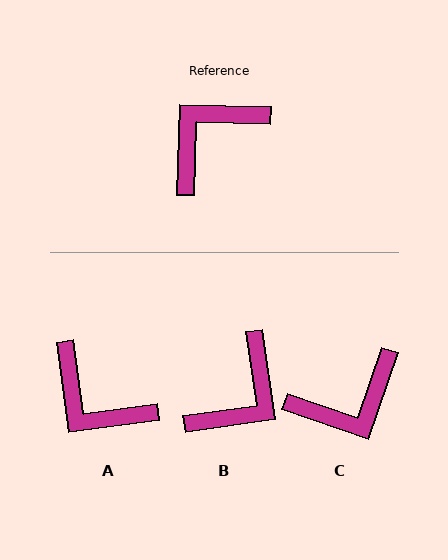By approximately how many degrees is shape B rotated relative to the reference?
Approximately 170 degrees clockwise.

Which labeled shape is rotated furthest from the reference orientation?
B, about 170 degrees away.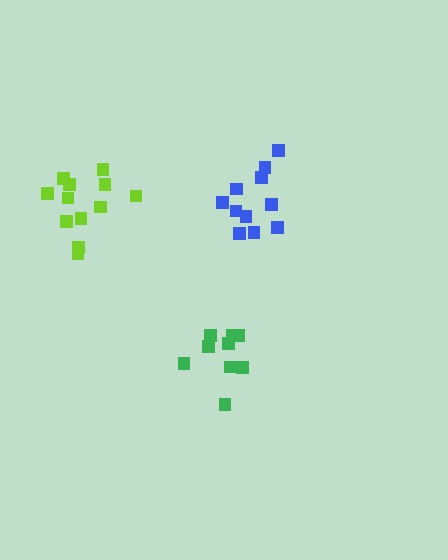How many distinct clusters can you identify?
There are 3 distinct clusters.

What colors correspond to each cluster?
The clusters are colored: green, blue, lime.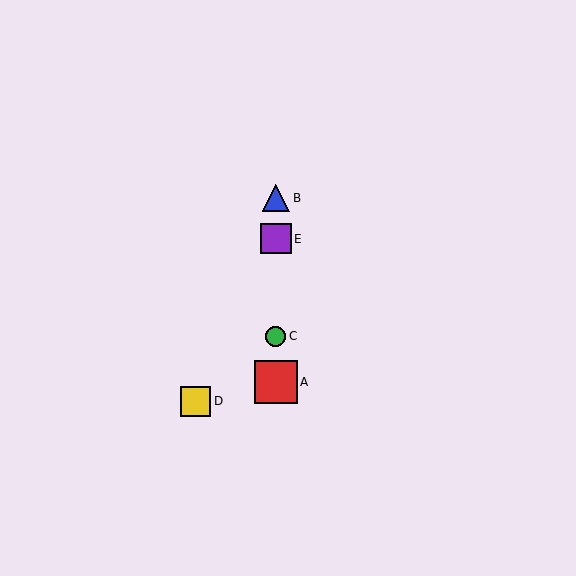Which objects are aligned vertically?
Objects A, B, C, E are aligned vertically.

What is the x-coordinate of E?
Object E is at x≈276.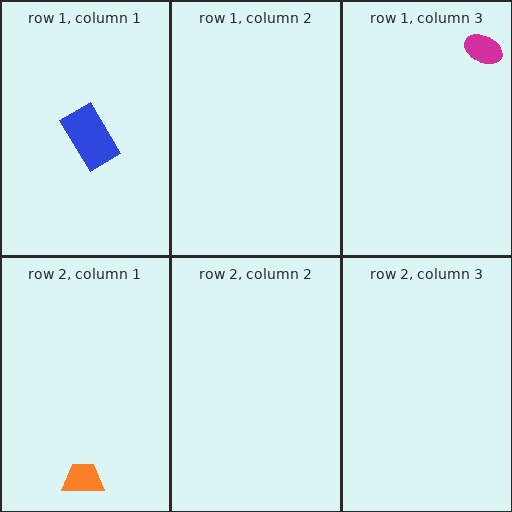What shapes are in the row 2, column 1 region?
The orange trapezoid.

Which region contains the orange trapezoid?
The row 2, column 1 region.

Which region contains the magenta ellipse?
The row 1, column 3 region.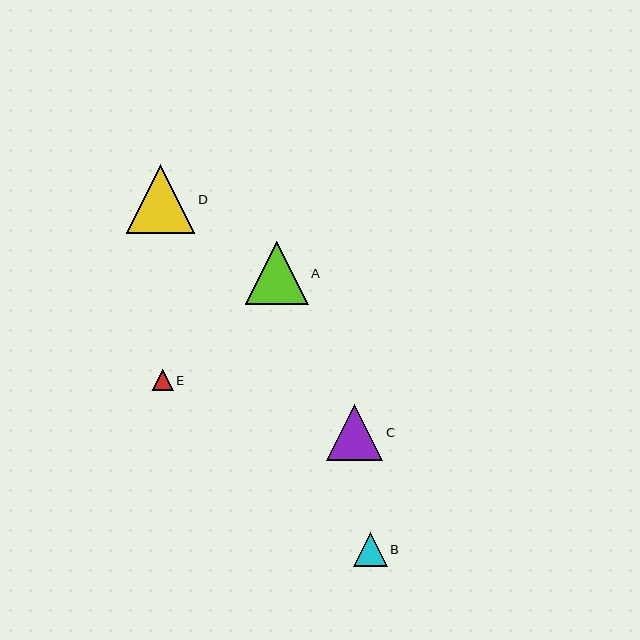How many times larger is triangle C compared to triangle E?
Triangle C is approximately 2.7 times the size of triangle E.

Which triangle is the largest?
Triangle D is the largest with a size of approximately 68 pixels.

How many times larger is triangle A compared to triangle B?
Triangle A is approximately 1.8 times the size of triangle B.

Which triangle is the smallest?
Triangle E is the smallest with a size of approximately 21 pixels.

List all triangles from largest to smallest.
From largest to smallest: D, A, C, B, E.